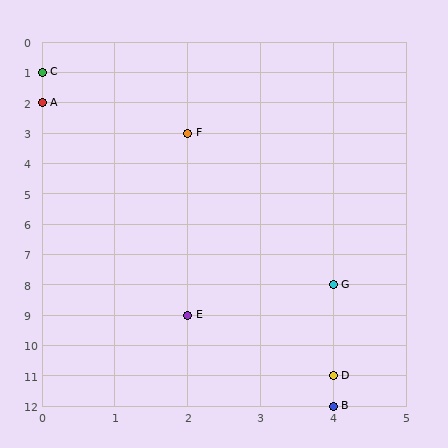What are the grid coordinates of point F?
Point F is at grid coordinates (2, 3).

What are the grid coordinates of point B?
Point B is at grid coordinates (4, 12).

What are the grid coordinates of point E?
Point E is at grid coordinates (2, 9).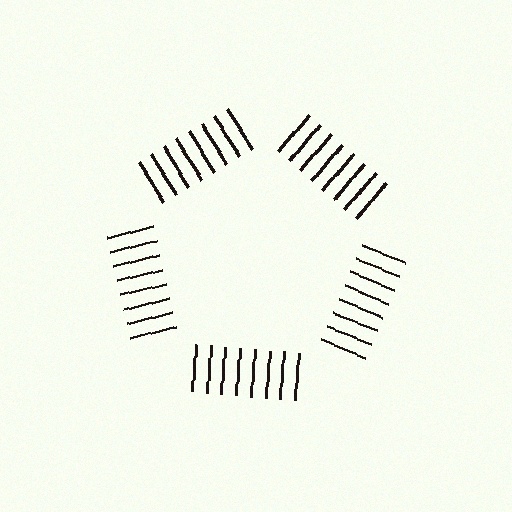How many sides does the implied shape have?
5 sides — the line-ends trace a pentagon.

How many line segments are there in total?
40 — 8 along each of the 5 edges.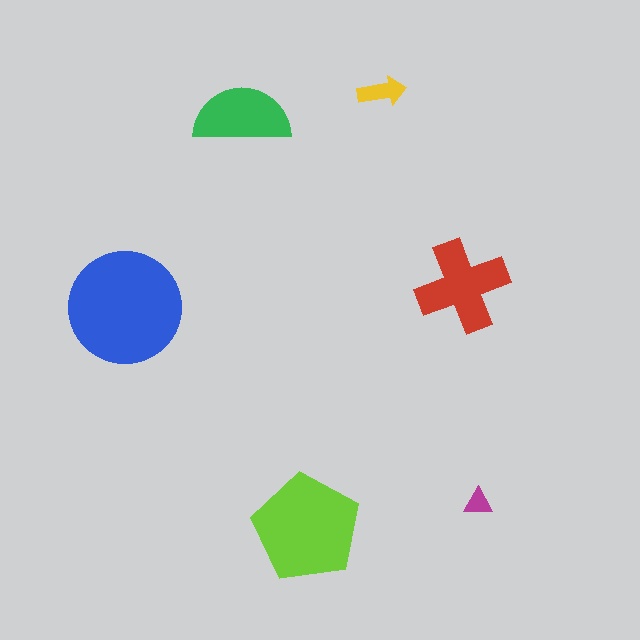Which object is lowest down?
The lime pentagon is bottommost.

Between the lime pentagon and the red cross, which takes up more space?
The lime pentagon.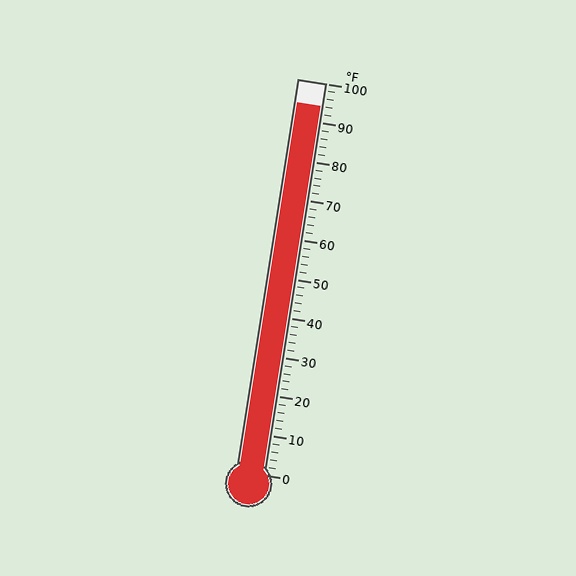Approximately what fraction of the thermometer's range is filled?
The thermometer is filled to approximately 95% of its range.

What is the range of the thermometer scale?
The thermometer scale ranges from 0°F to 100°F.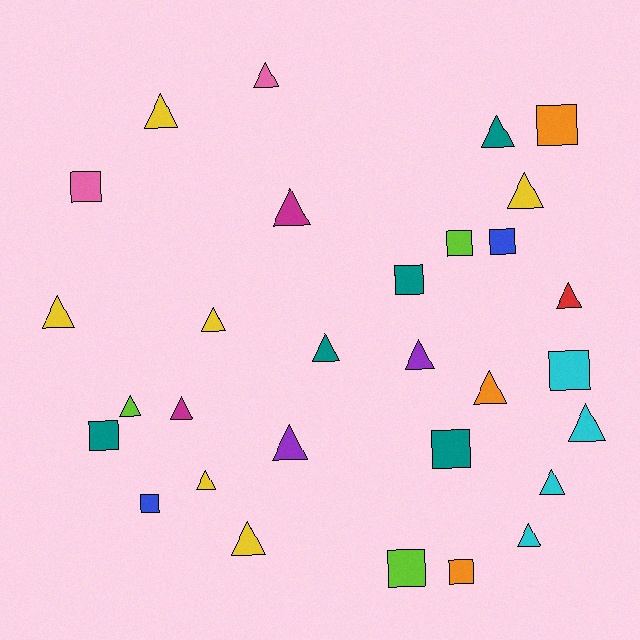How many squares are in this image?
There are 11 squares.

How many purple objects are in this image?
There are 2 purple objects.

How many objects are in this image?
There are 30 objects.